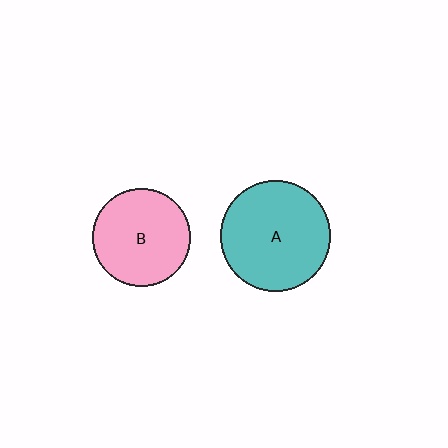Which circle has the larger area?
Circle A (teal).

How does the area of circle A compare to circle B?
Approximately 1.3 times.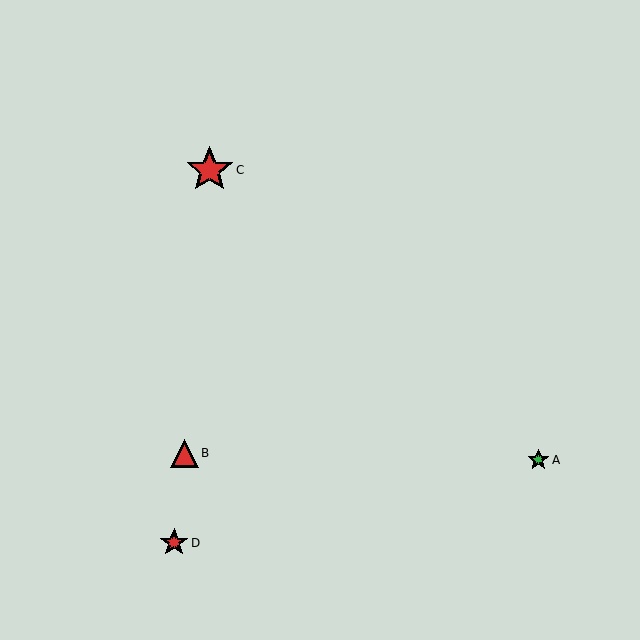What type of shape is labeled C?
Shape C is a red star.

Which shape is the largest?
The red star (labeled C) is the largest.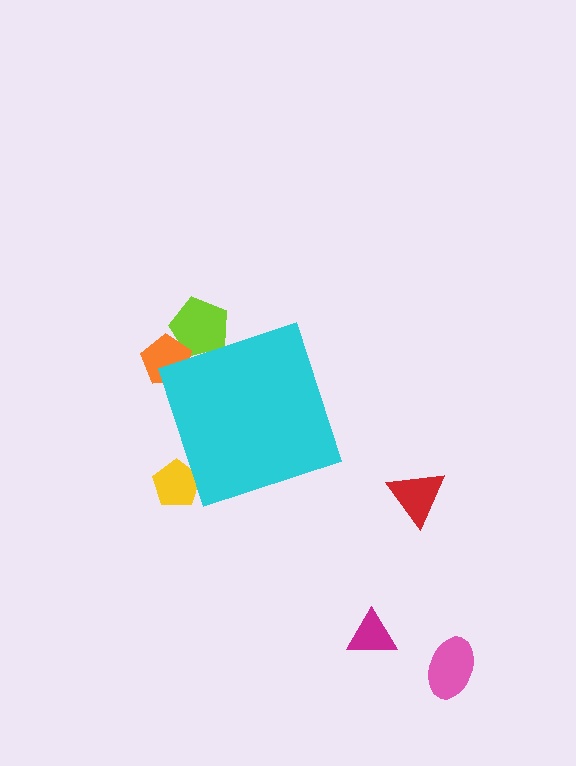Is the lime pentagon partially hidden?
Yes, the lime pentagon is partially hidden behind the cyan diamond.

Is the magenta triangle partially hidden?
No, the magenta triangle is fully visible.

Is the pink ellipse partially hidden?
No, the pink ellipse is fully visible.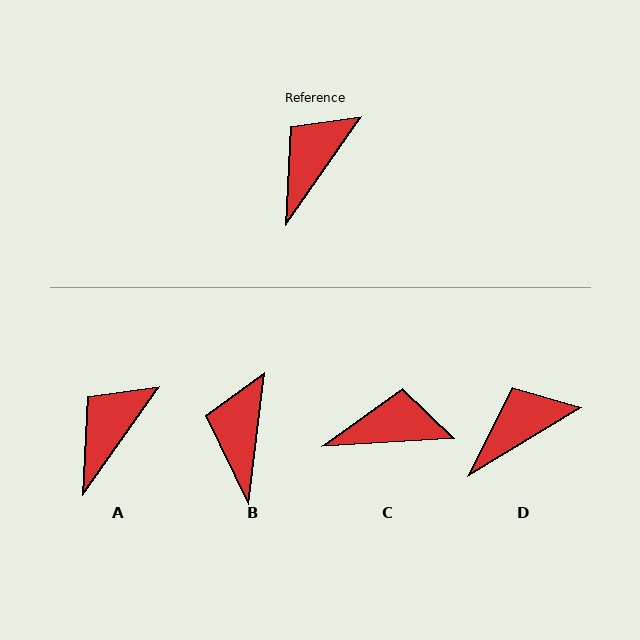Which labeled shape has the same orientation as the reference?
A.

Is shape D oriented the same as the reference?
No, it is off by about 24 degrees.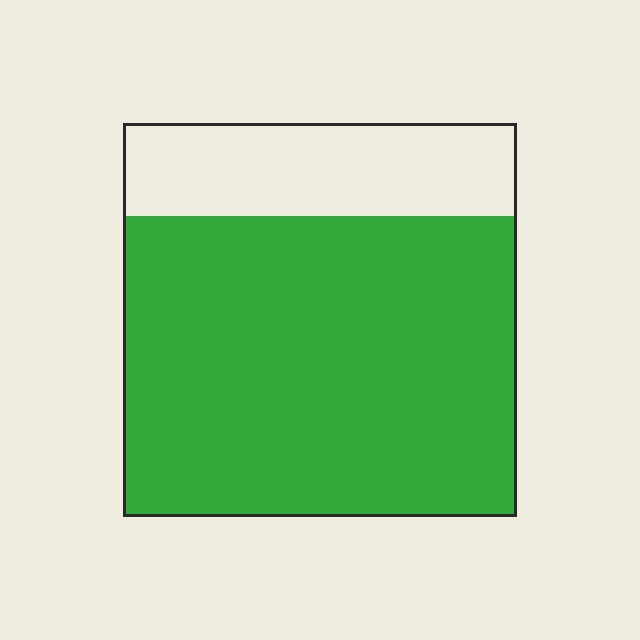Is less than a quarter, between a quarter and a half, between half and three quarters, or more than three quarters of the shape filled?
More than three quarters.